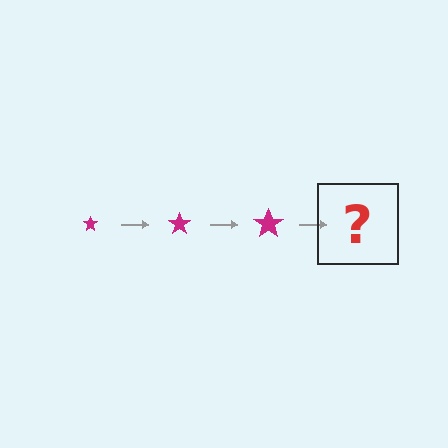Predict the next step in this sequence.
The next step is a magenta star, larger than the previous one.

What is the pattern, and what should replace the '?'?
The pattern is that the star gets progressively larger each step. The '?' should be a magenta star, larger than the previous one.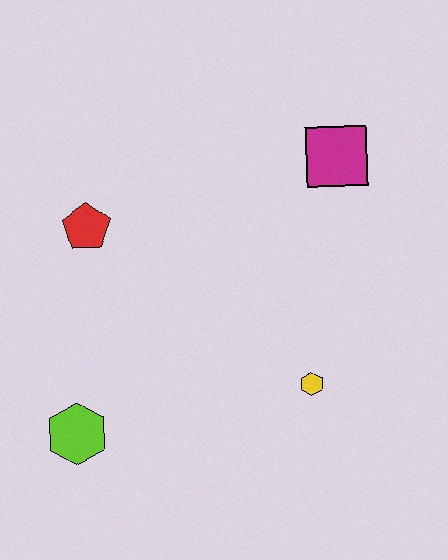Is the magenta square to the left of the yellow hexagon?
No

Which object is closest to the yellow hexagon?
The magenta square is closest to the yellow hexagon.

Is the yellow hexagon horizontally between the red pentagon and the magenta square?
Yes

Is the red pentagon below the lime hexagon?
No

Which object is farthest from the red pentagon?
The yellow hexagon is farthest from the red pentagon.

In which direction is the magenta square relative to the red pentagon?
The magenta square is to the right of the red pentagon.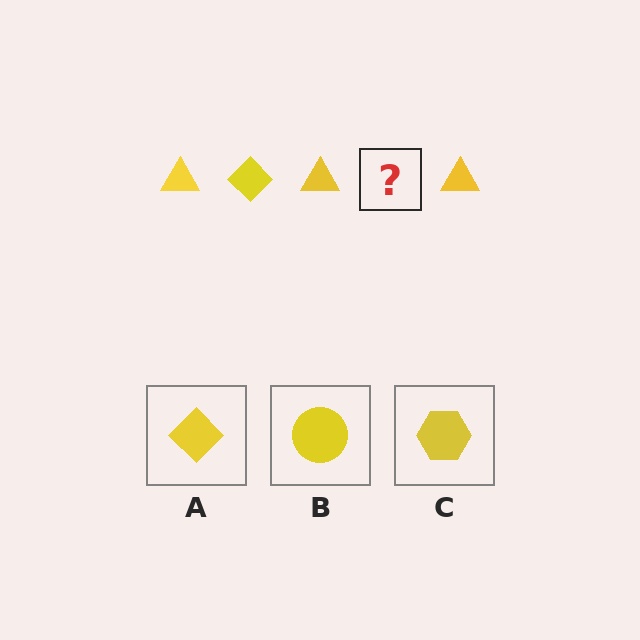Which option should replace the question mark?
Option A.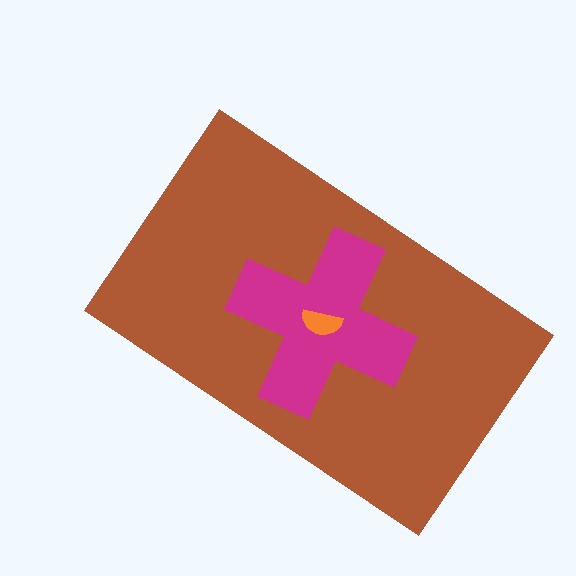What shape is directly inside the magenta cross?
The orange semicircle.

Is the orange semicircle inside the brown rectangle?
Yes.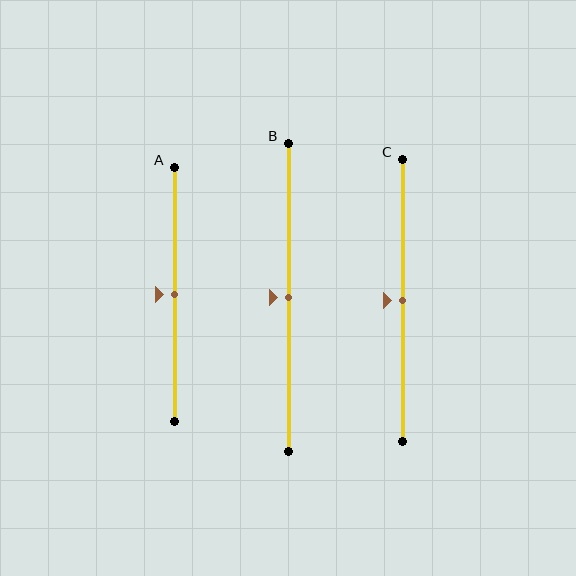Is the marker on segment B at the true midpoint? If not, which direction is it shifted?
Yes, the marker on segment B is at the true midpoint.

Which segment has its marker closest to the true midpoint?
Segment A has its marker closest to the true midpoint.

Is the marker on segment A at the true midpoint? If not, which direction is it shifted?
Yes, the marker on segment A is at the true midpoint.